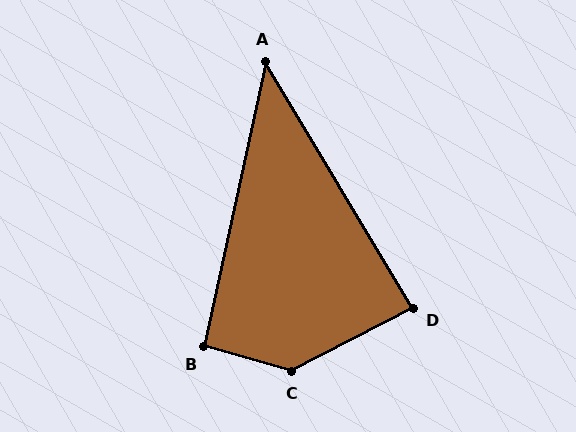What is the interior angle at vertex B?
Approximately 94 degrees (approximately right).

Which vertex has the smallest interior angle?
A, at approximately 43 degrees.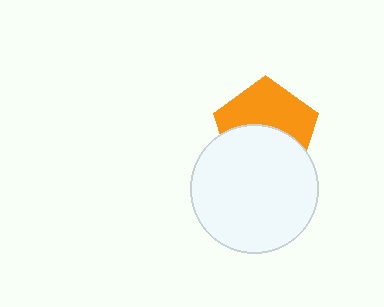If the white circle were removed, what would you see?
You would see the complete orange pentagon.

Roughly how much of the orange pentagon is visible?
About half of it is visible (roughly 52%).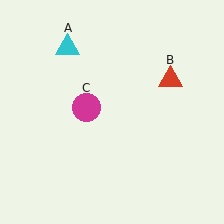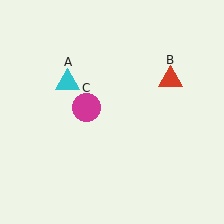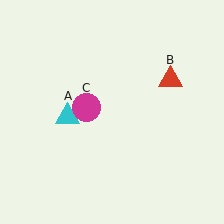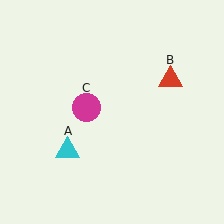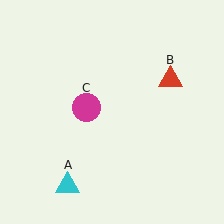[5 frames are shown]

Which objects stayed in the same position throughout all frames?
Red triangle (object B) and magenta circle (object C) remained stationary.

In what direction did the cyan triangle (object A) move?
The cyan triangle (object A) moved down.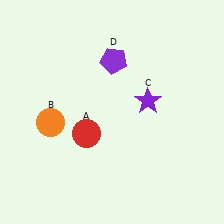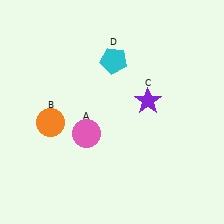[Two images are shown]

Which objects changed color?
A changed from red to pink. D changed from purple to cyan.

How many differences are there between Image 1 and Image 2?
There are 2 differences between the two images.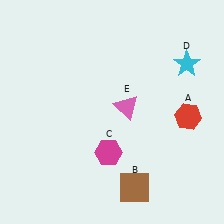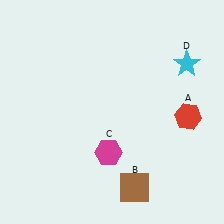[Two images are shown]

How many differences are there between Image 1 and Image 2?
There is 1 difference between the two images.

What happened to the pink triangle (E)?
The pink triangle (E) was removed in Image 2. It was in the top-right area of Image 1.